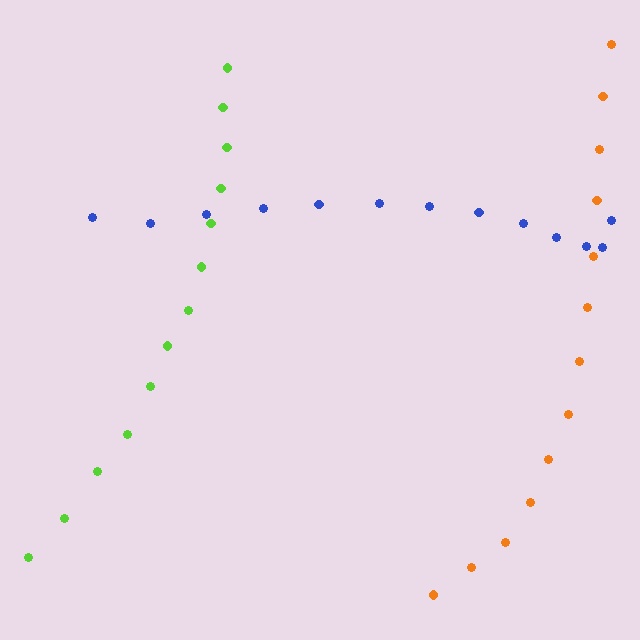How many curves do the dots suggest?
There are 3 distinct paths.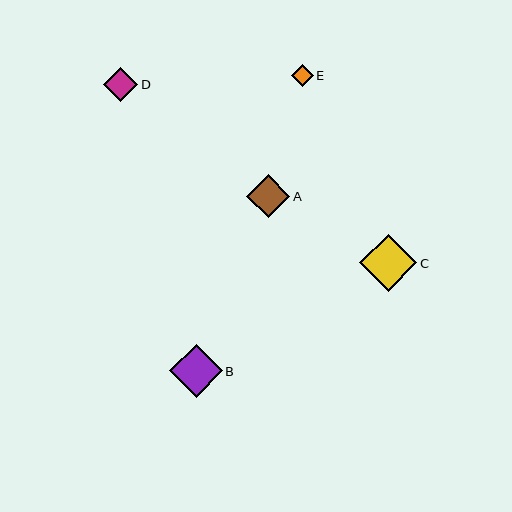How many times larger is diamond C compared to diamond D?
Diamond C is approximately 1.7 times the size of diamond D.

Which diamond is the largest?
Diamond C is the largest with a size of approximately 57 pixels.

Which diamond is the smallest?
Diamond E is the smallest with a size of approximately 22 pixels.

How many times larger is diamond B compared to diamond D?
Diamond B is approximately 1.5 times the size of diamond D.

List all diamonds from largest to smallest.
From largest to smallest: C, B, A, D, E.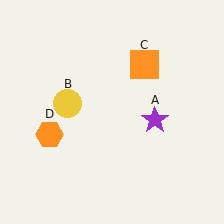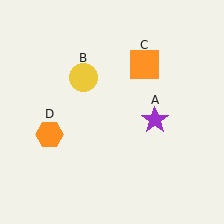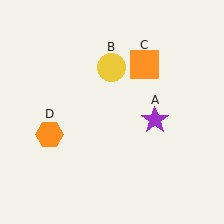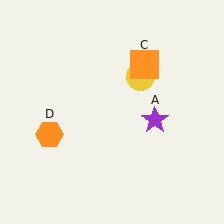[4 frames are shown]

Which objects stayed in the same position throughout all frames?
Purple star (object A) and orange square (object C) and orange hexagon (object D) remained stationary.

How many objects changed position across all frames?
1 object changed position: yellow circle (object B).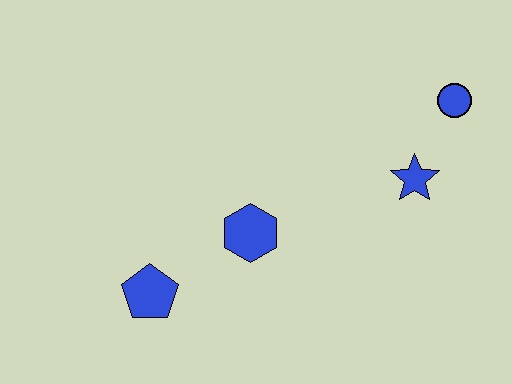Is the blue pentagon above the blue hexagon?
No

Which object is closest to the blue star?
The blue circle is closest to the blue star.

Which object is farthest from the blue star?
The blue pentagon is farthest from the blue star.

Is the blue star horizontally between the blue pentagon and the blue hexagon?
No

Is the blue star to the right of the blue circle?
No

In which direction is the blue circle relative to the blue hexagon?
The blue circle is to the right of the blue hexagon.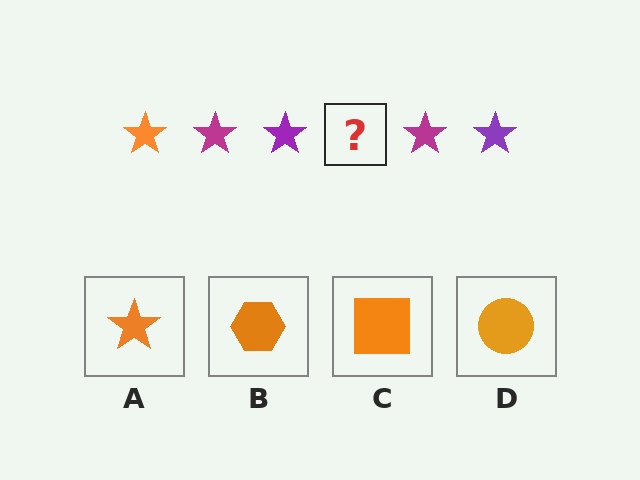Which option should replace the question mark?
Option A.